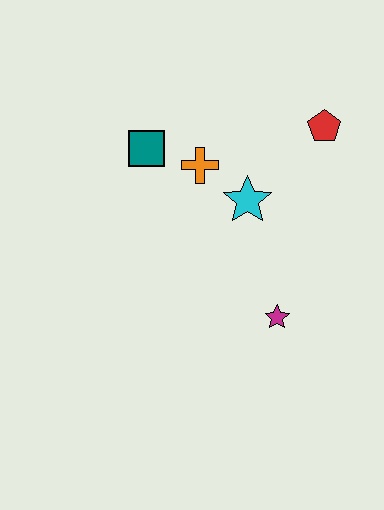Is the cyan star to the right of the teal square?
Yes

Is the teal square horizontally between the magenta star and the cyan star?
No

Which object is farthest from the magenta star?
The teal square is farthest from the magenta star.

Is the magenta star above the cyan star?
No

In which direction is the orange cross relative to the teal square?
The orange cross is to the right of the teal square.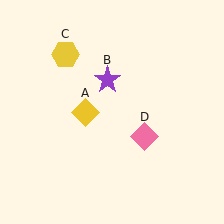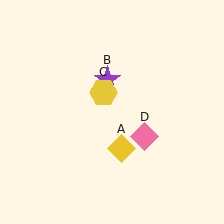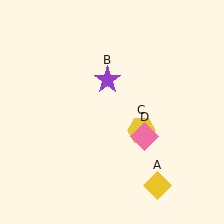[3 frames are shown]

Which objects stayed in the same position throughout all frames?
Purple star (object B) and pink diamond (object D) remained stationary.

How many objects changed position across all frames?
2 objects changed position: yellow diamond (object A), yellow hexagon (object C).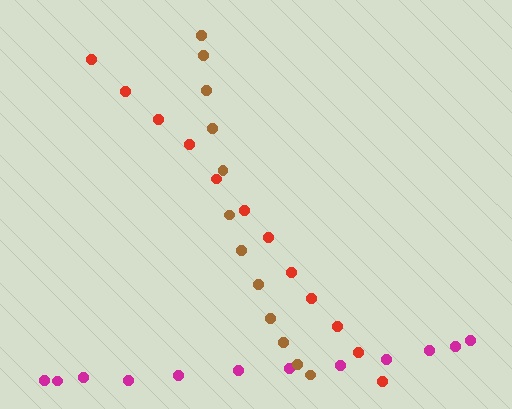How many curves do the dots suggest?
There are 3 distinct paths.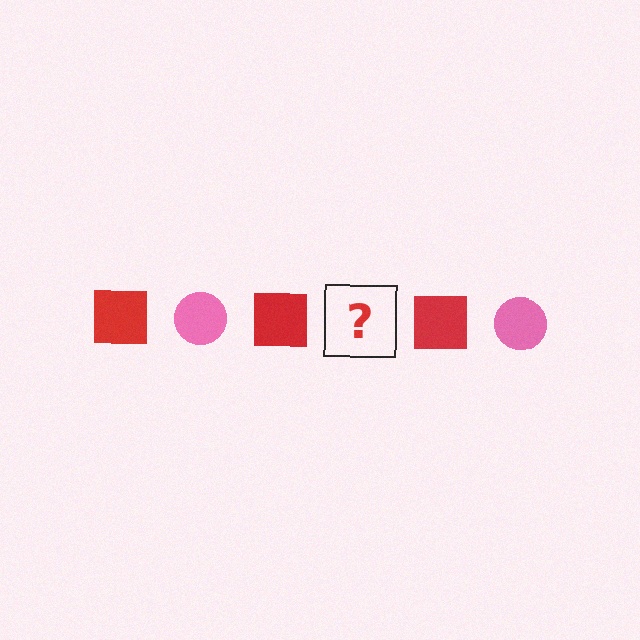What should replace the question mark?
The question mark should be replaced with a pink circle.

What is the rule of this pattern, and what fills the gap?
The rule is that the pattern alternates between red square and pink circle. The gap should be filled with a pink circle.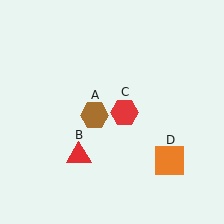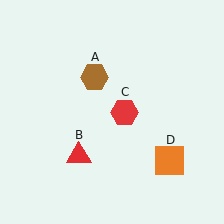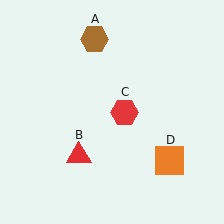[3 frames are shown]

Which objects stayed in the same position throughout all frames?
Red triangle (object B) and red hexagon (object C) and orange square (object D) remained stationary.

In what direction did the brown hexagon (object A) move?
The brown hexagon (object A) moved up.